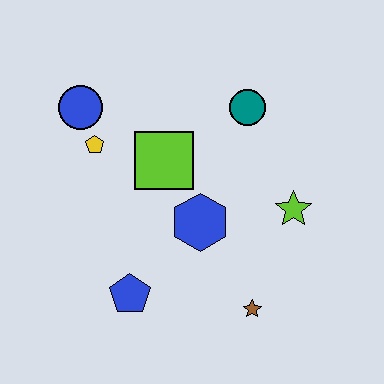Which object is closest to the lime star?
The blue hexagon is closest to the lime star.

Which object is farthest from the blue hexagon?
The blue circle is farthest from the blue hexagon.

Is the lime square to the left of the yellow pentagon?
No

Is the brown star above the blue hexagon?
No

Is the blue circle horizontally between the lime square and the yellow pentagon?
No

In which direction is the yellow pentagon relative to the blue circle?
The yellow pentagon is below the blue circle.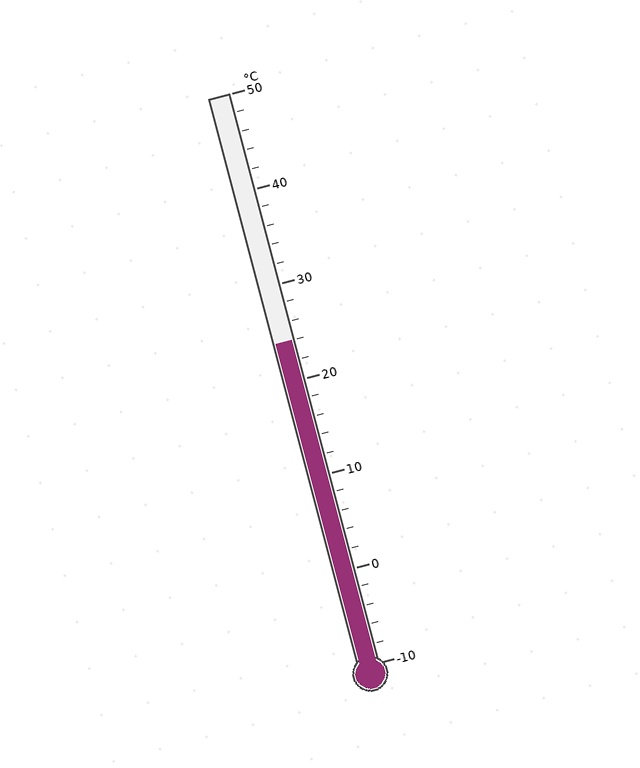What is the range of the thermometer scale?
The thermometer scale ranges from -10°C to 50°C.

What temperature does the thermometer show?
The thermometer shows approximately 24°C.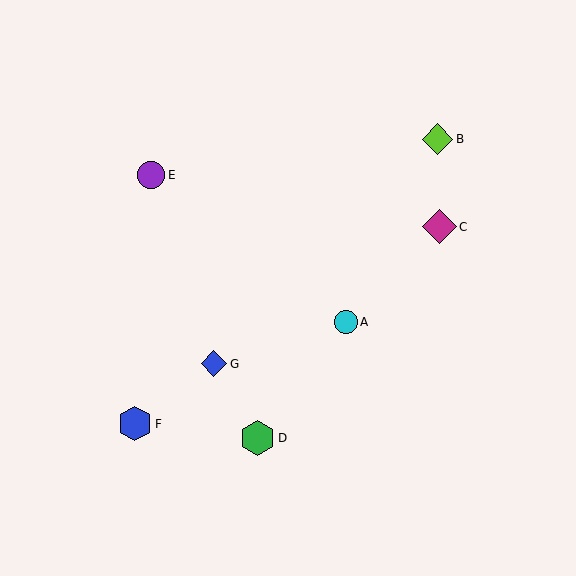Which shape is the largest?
The green hexagon (labeled D) is the largest.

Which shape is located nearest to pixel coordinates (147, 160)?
The purple circle (labeled E) at (151, 175) is nearest to that location.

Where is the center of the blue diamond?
The center of the blue diamond is at (214, 364).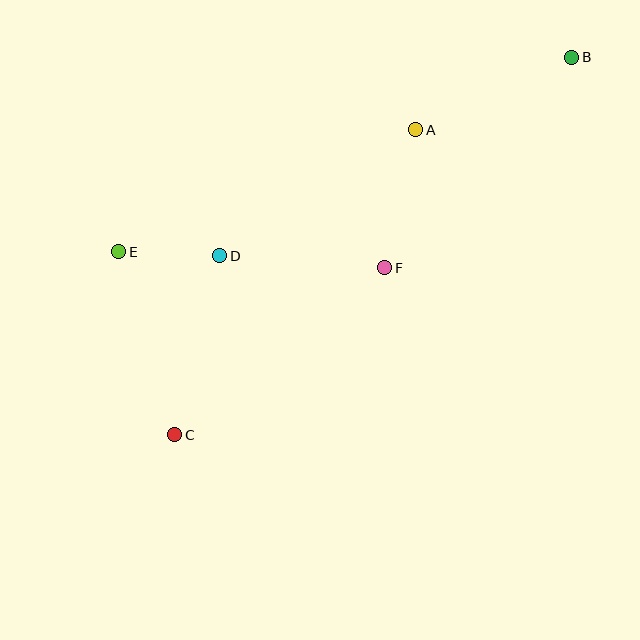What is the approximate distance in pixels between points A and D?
The distance between A and D is approximately 233 pixels.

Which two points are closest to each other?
Points D and E are closest to each other.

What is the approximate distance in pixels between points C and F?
The distance between C and F is approximately 268 pixels.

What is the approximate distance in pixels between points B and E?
The distance between B and E is approximately 493 pixels.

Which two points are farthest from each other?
Points B and C are farthest from each other.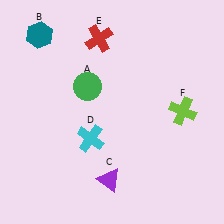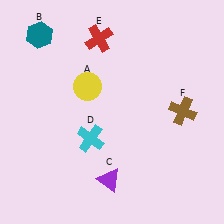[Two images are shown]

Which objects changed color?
A changed from green to yellow. F changed from lime to brown.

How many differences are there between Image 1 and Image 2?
There are 2 differences between the two images.